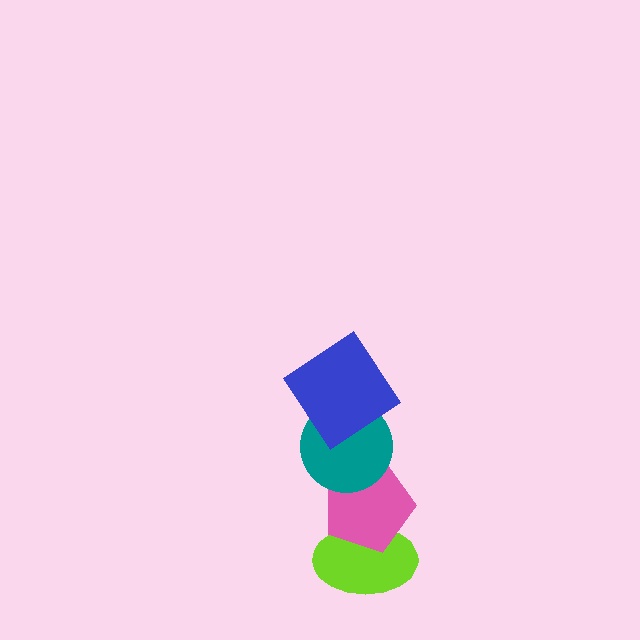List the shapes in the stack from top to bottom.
From top to bottom: the blue diamond, the teal circle, the pink pentagon, the lime ellipse.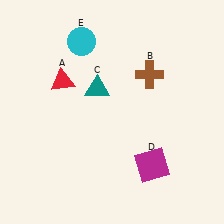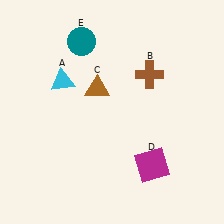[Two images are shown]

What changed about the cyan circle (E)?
In Image 1, E is cyan. In Image 2, it changed to teal.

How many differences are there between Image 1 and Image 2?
There are 3 differences between the two images.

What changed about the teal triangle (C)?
In Image 1, C is teal. In Image 2, it changed to brown.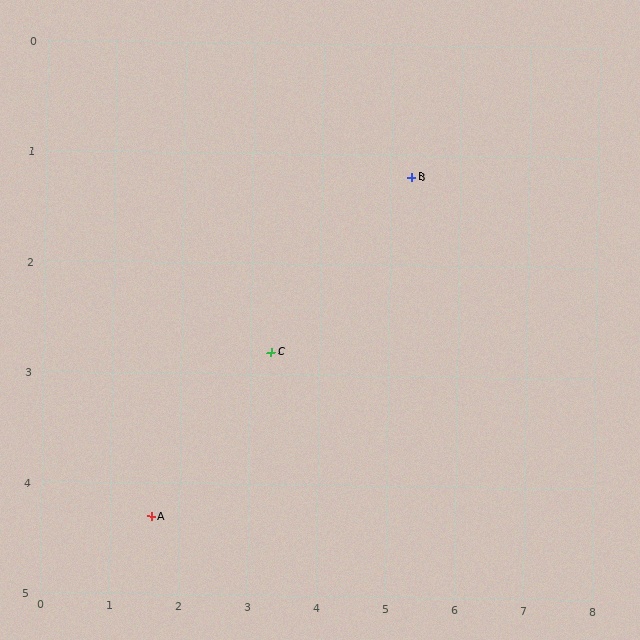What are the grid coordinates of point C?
Point C is at approximately (3.3, 2.8).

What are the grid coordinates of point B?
Point B is at approximately (5.3, 1.2).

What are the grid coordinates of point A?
Point A is at approximately (1.6, 4.3).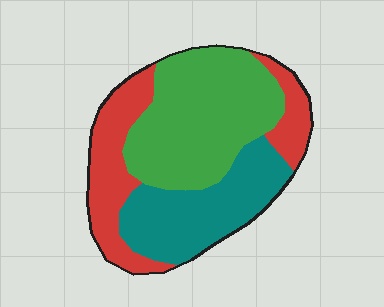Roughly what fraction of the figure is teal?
Teal covers roughly 30% of the figure.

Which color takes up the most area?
Green, at roughly 45%.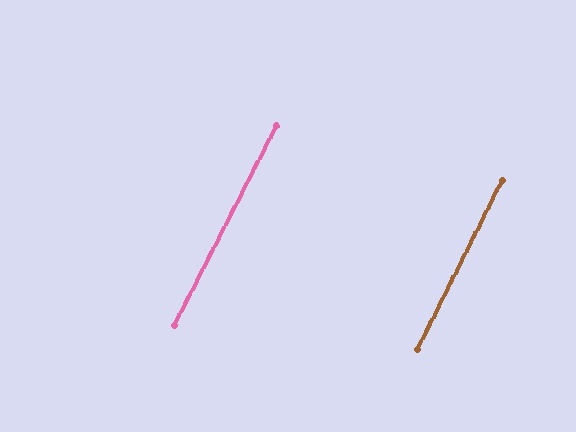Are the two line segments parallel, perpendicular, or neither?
Parallel — their directions differ by only 0.3°.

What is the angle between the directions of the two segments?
Approximately 0 degrees.